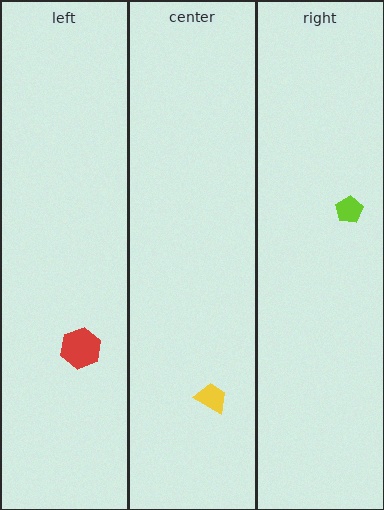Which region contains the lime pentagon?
The right region.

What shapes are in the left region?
The red hexagon.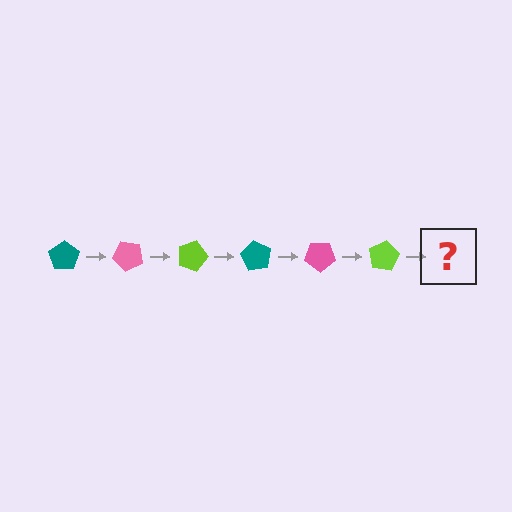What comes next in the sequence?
The next element should be a teal pentagon, rotated 270 degrees from the start.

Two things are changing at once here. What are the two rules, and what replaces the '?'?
The two rules are that it rotates 45 degrees each step and the color cycles through teal, pink, and lime. The '?' should be a teal pentagon, rotated 270 degrees from the start.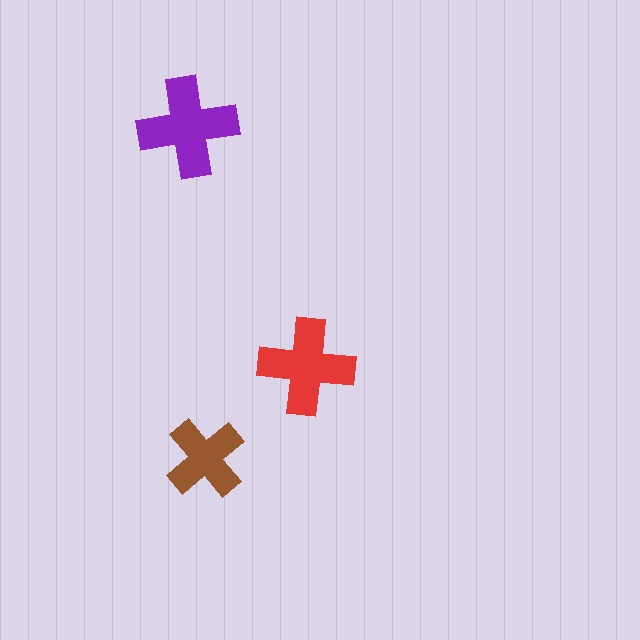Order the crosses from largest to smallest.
the purple one, the red one, the brown one.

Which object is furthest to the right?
The red cross is rightmost.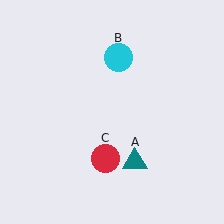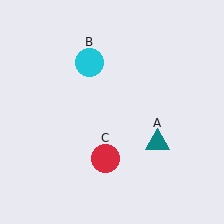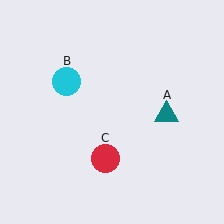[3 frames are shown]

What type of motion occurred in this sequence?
The teal triangle (object A), cyan circle (object B) rotated counterclockwise around the center of the scene.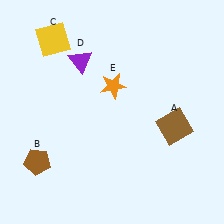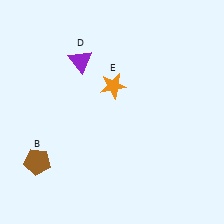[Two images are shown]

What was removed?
The yellow square (C), the brown square (A) were removed in Image 2.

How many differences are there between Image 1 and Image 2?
There are 2 differences between the two images.